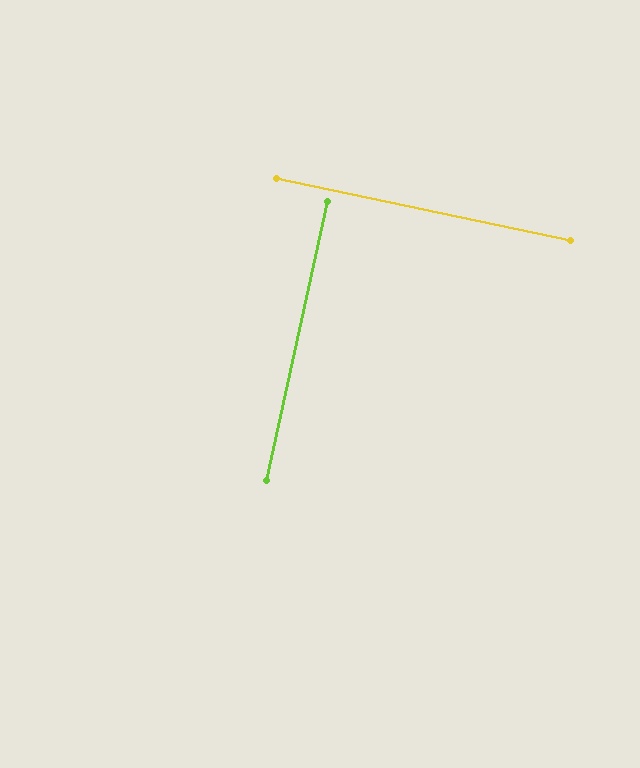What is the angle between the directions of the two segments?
Approximately 90 degrees.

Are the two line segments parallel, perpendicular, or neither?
Perpendicular — they meet at approximately 90°.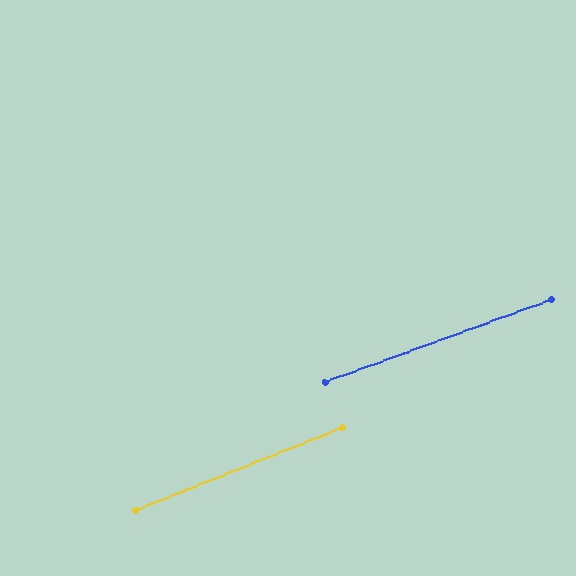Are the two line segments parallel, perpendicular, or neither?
Parallel — their directions differ by only 1.8°.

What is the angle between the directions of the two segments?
Approximately 2 degrees.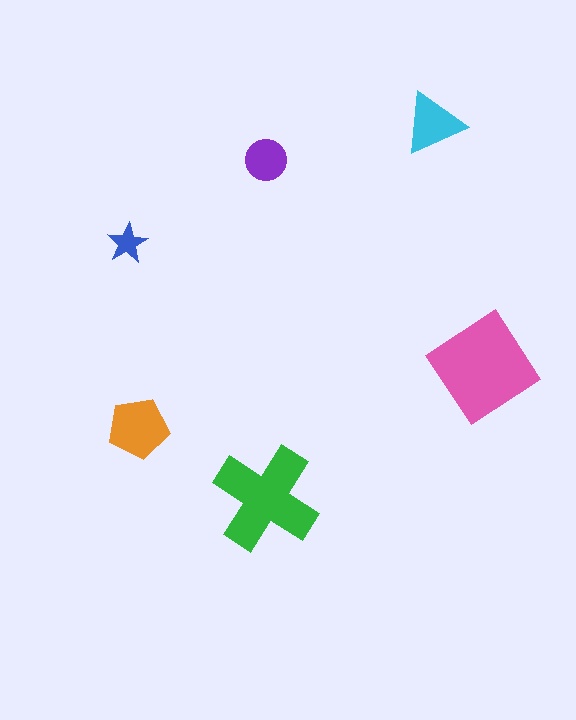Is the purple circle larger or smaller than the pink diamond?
Smaller.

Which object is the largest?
The pink diamond.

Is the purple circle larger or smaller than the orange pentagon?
Smaller.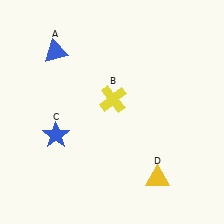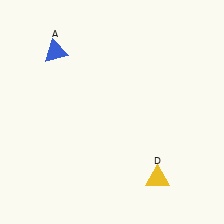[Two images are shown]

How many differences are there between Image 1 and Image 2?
There are 2 differences between the two images.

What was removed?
The yellow cross (B), the blue star (C) were removed in Image 2.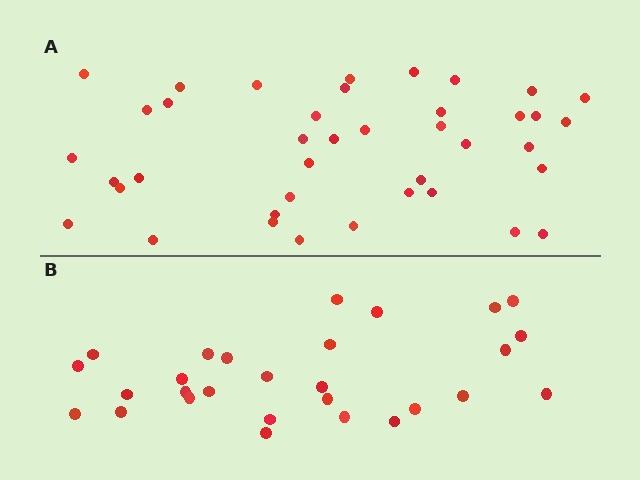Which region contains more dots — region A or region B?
Region A (the top region) has more dots.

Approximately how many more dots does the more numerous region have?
Region A has roughly 12 or so more dots than region B.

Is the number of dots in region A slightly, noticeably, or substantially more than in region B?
Region A has noticeably more, but not dramatically so. The ratio is roughly 1.4 to 1.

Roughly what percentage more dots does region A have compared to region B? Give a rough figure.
About 45% more.